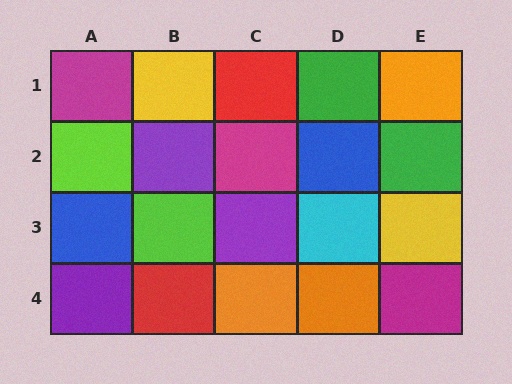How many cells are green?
2 cells are green.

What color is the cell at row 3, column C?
Purple.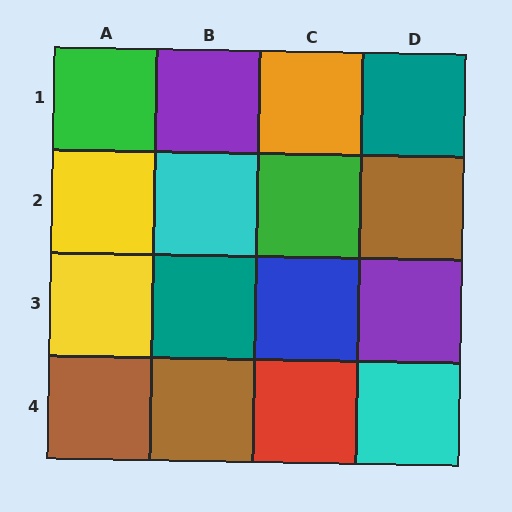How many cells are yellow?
2 cells are yellow.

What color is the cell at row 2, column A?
Yellow.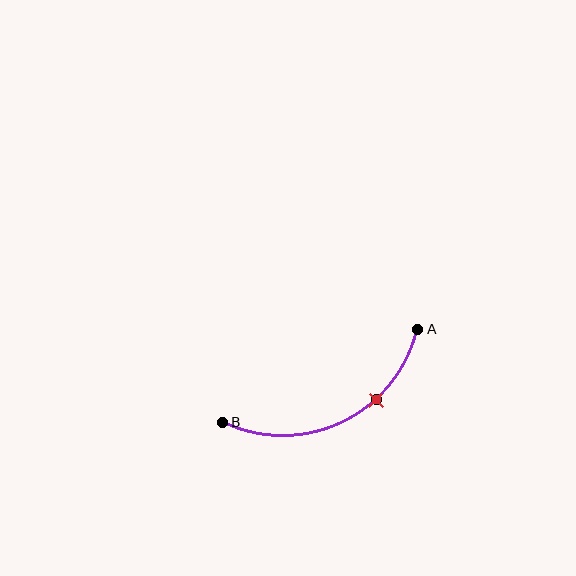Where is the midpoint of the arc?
The arc midpoint is the point on the curve farthest from the straight line joining A and B. It sits below that line.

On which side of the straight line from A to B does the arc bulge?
The arc bulges below the straight line connecting A and B.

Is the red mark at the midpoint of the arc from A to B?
No. The red mark lies on the arc but is closer to endpoint A. The arc midpoint would be at the point on the curve equidistant along the arc from both A and B.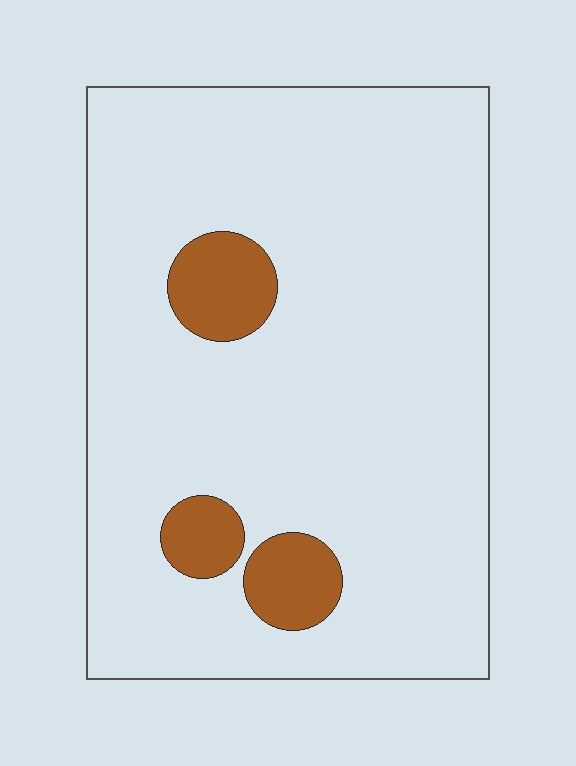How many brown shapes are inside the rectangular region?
3.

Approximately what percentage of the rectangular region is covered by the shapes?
Approximately 10%.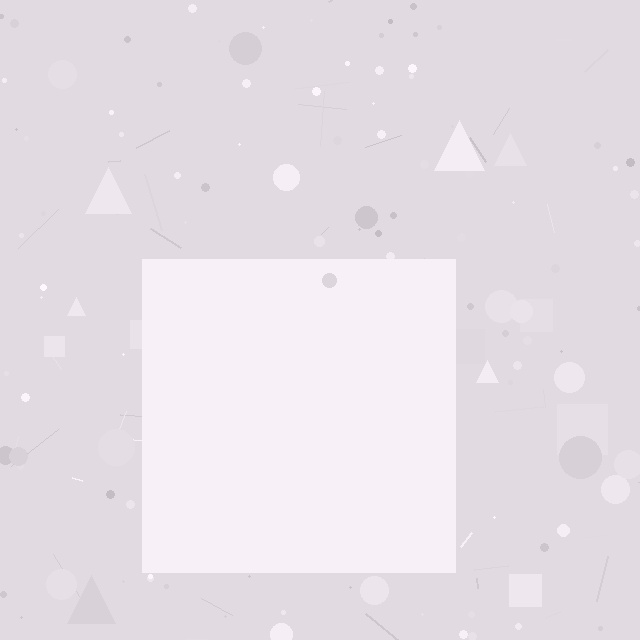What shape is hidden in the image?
A square is hidden in the image.